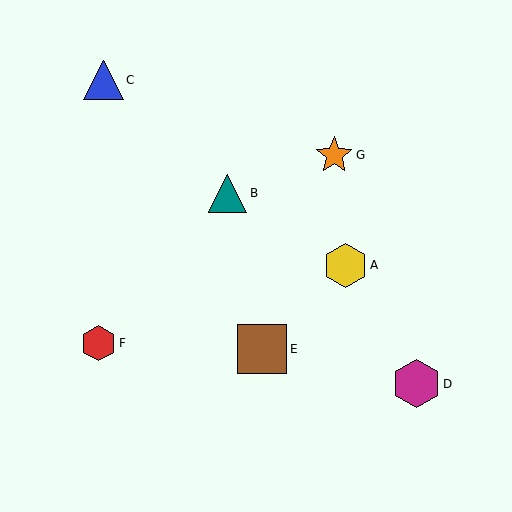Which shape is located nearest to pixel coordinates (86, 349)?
The red hexagon (labeled F) at (98, 343) is nearest to that location.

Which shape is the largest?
The brown square (labeled E) is the largest.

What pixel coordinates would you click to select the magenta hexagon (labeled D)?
Click at (416, 384) to select the magenta hexagon D.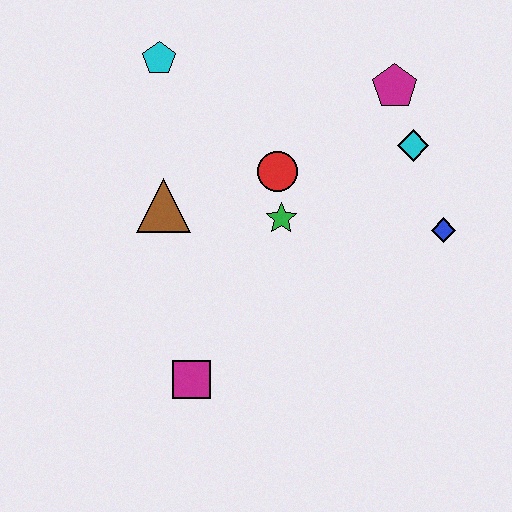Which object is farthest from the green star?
The cyan pentagon is farthest from the green star.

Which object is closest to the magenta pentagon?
The cyan diamond is closest to the magenta pentagon.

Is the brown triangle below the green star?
No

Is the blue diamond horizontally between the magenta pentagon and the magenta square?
No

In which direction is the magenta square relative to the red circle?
The magenta square is below the red circle.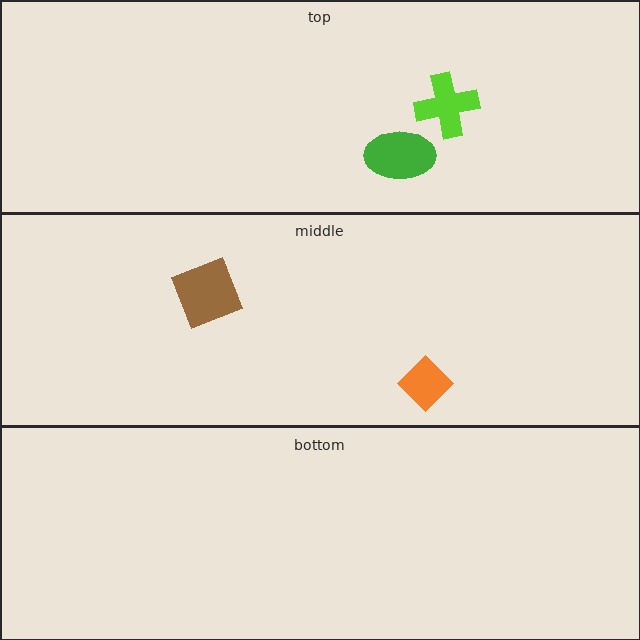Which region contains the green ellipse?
The top region.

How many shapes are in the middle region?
2.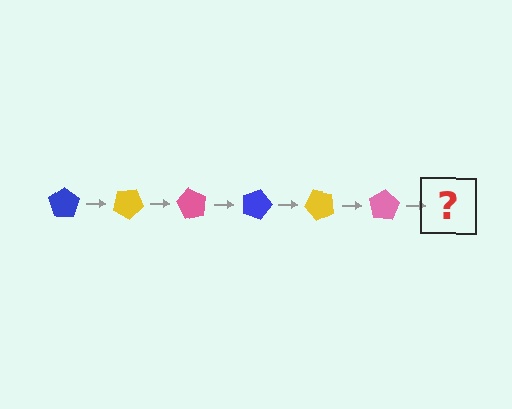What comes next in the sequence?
The next element should be a blue pentagon, rotated 180 degrees from the start.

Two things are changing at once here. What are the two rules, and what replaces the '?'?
The two rules are that it rotates 30 degrees each step and the color cycles through blue, yellow, and pink. The '?' should be a blue pentagon, rotated 180 degrees from the start.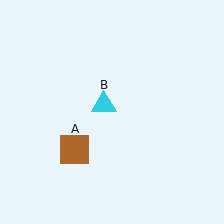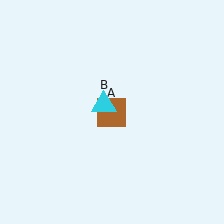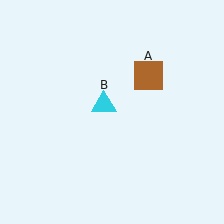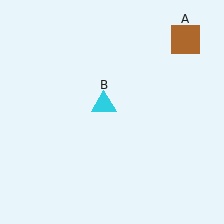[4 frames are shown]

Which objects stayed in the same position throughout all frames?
Cyan triangle (object B) remained stationary.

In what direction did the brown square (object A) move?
The brown square (object A) moved up and to the right.